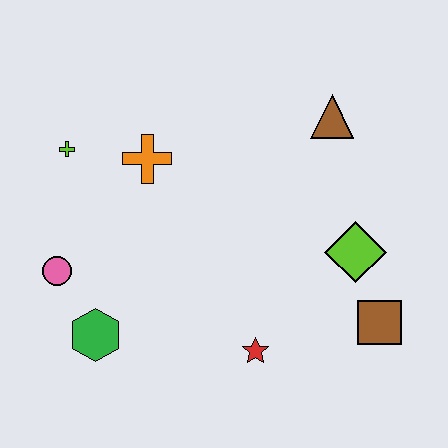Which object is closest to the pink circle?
The green hexagon is closest to the pink circle.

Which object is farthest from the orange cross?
The brown square is farthest from the orange cross.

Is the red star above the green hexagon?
No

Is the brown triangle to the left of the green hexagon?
No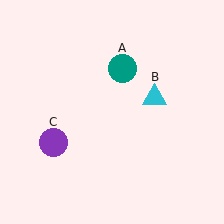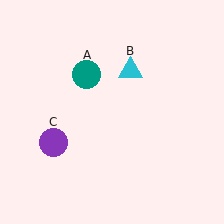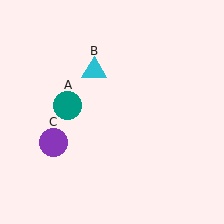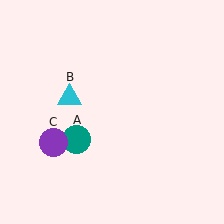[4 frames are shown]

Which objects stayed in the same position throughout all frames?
Purple circle (object C) remained stationary.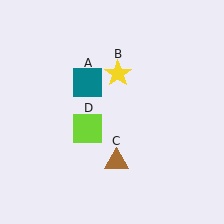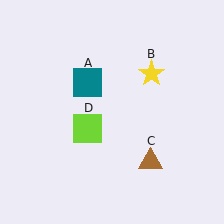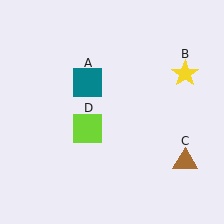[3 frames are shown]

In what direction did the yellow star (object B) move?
The yellow star (object B) moved right.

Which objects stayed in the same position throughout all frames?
Teal square (object A) and lime square (object D) remained stationary.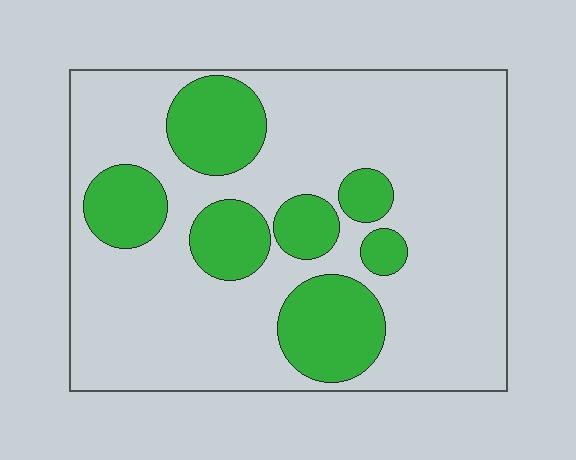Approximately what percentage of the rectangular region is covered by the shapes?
Approximately 25%.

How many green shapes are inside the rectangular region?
7.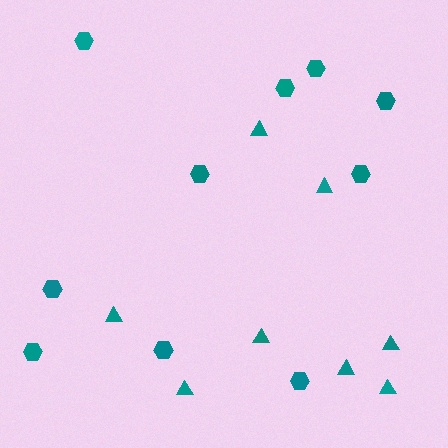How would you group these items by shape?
There are 2 groups: one group of triangles (8) and one group of hexagons (10).